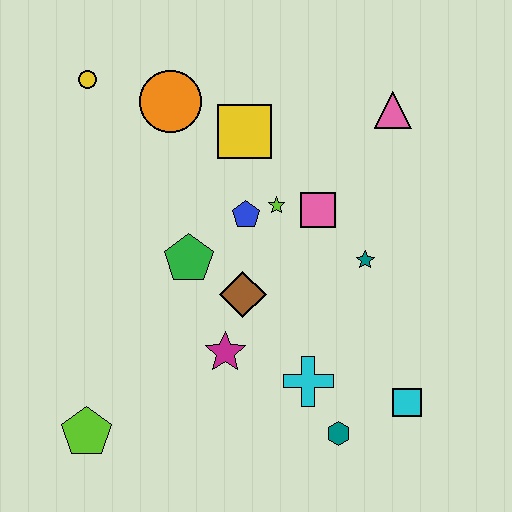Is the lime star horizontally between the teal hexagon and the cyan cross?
No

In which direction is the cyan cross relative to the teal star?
The cyan cross is below the teal star.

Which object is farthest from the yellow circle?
The cyan square is farthest from the yellow circle.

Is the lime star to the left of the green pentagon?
No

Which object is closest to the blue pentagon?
The lime star is closest to the blue pentagon.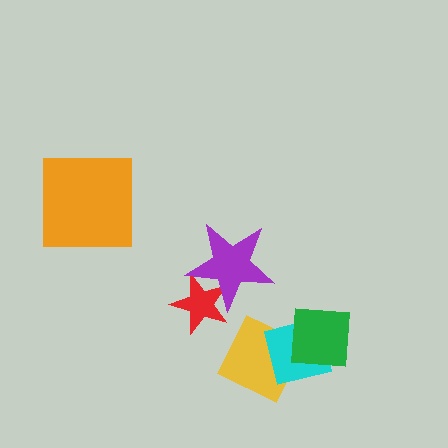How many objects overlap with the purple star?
1 object overlaps with the purple star.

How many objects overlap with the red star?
1 object overlaps with the red star.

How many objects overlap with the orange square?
0 objects overlap with the orange square.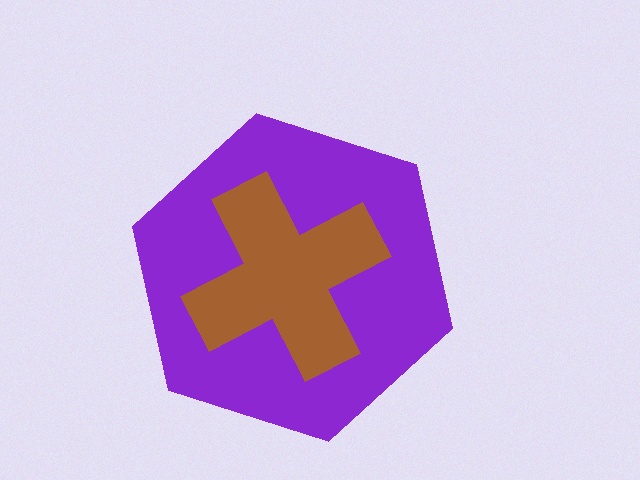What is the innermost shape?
The brown cross.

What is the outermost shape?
The purple hexagon.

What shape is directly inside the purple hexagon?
The brown cross.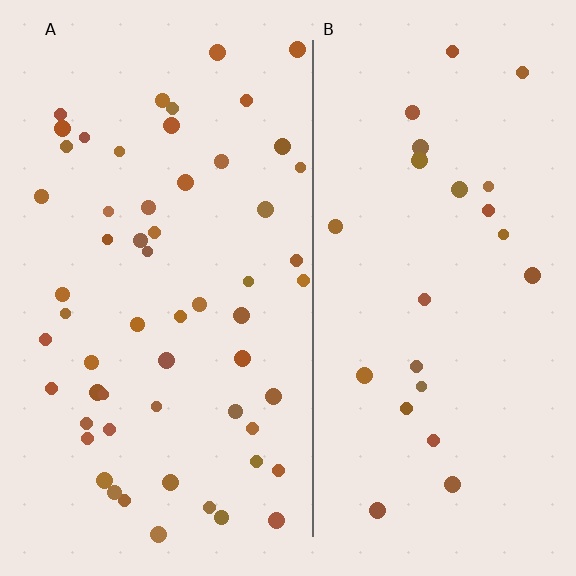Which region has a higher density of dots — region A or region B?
A (the left).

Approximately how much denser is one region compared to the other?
Approximately 2.3× — region A over region B.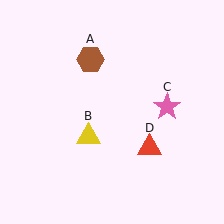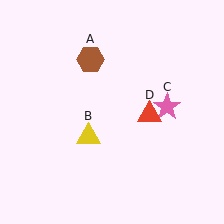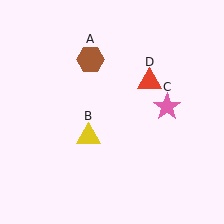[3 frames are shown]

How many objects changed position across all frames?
1 object changed position: red triangle (object D).